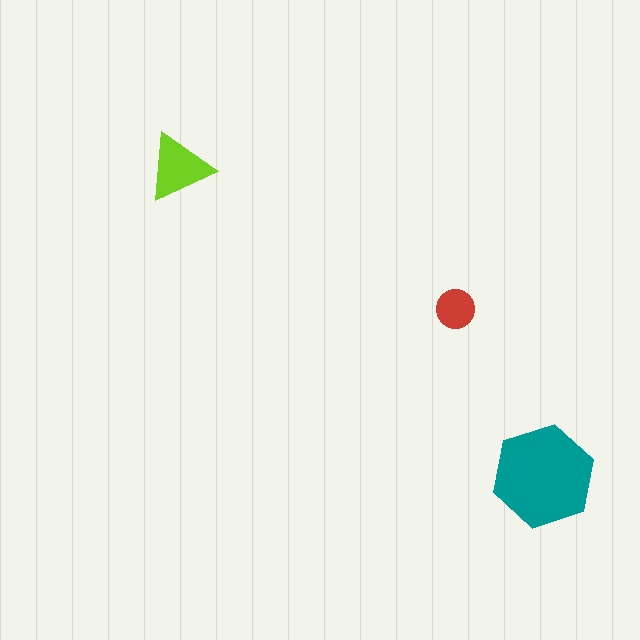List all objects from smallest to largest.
The red circle, the lime triangle, the teal hexagon.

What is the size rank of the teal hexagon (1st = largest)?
1st.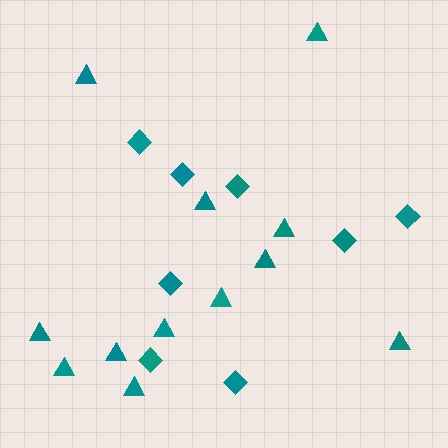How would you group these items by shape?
There are 2 groups: one group of diamonds (8) and one group of triangles (12).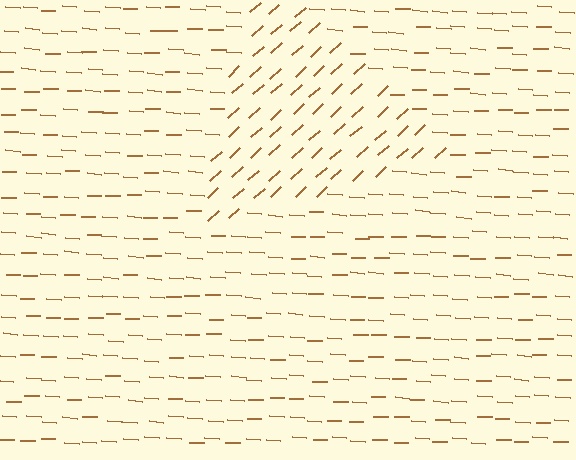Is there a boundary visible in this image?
Yes, there is a texture boundary formed by a change in line orientation.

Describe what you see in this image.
The image is filled with small brown line segments. A triangle region in the image has lines oriented differently from the surrounding lines, creating a visible texture boundary.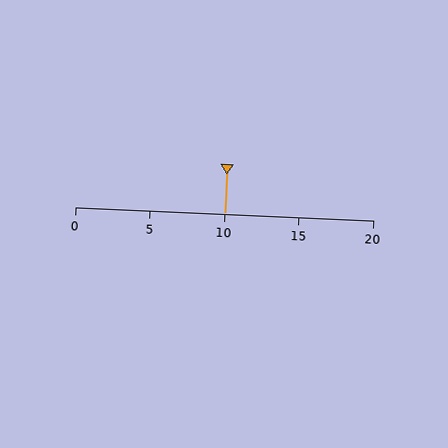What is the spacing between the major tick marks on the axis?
The major ticks are spaced 5 apart.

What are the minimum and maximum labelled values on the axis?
The axis runs from 0 to 20.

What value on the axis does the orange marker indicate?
The marker indicates approximately 10.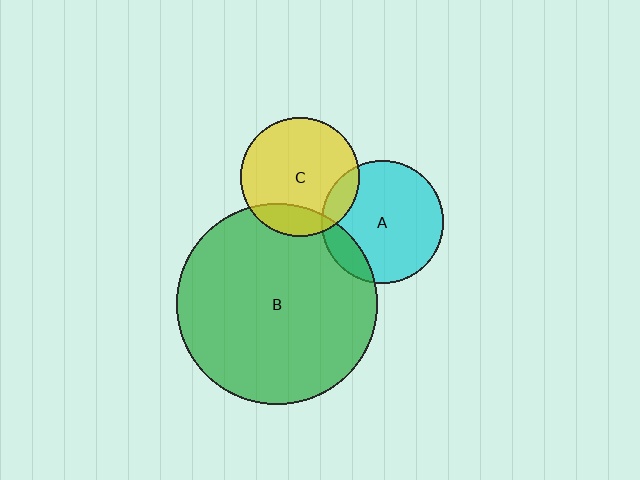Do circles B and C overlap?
Yes.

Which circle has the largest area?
Circle B (green).